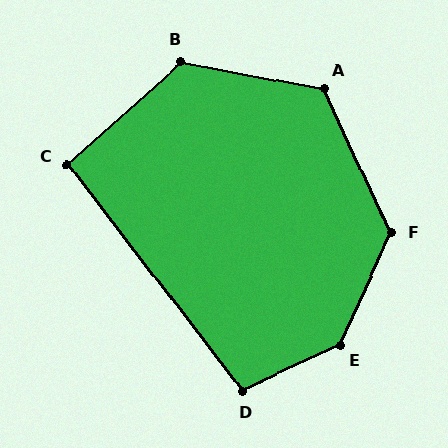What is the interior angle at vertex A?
Approximately 126 degrees (obtuse).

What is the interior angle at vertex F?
Approximately 130 degrees (obtuse).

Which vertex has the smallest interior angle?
C, at approximately 94 degrees.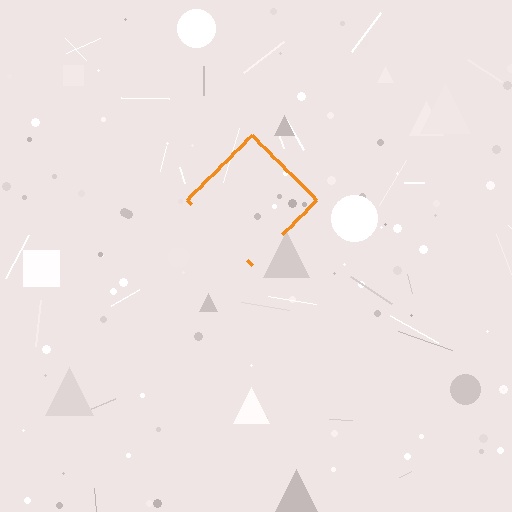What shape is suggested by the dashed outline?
The dashed outline suggests a diamond.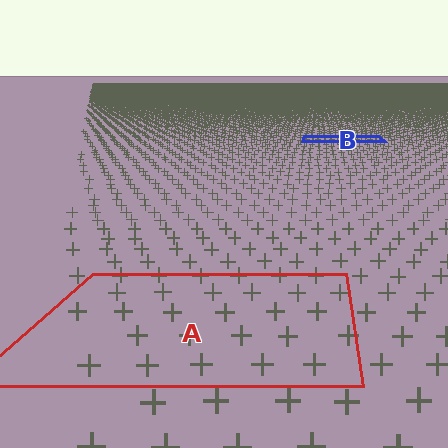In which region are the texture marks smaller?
The texture marks are smaller in region B, because it is farther away.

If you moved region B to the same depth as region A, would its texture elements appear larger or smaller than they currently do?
They would appear larger. At a closer depth, the same texture elements are projected at a bigger on-screen size.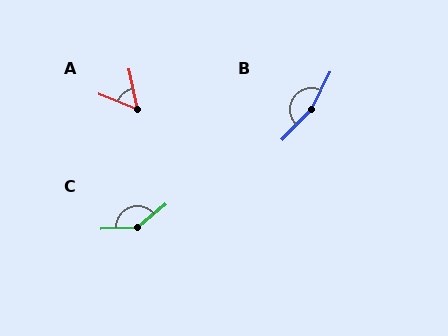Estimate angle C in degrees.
Approximately 144 degrees.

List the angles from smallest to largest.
A (56°), C (144°), B (163°).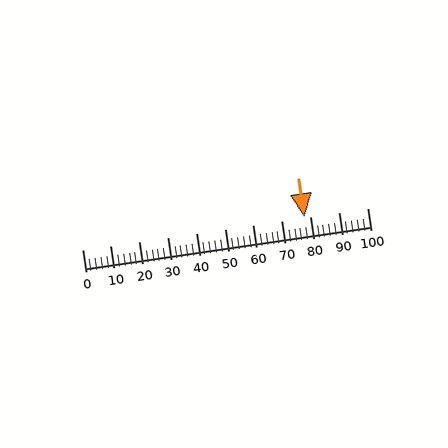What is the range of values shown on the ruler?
The ruler shows values from 0 to 100.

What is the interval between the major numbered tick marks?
The major tick marks are spaced 10 units apart.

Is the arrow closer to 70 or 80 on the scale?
The arrow is closer to 80.